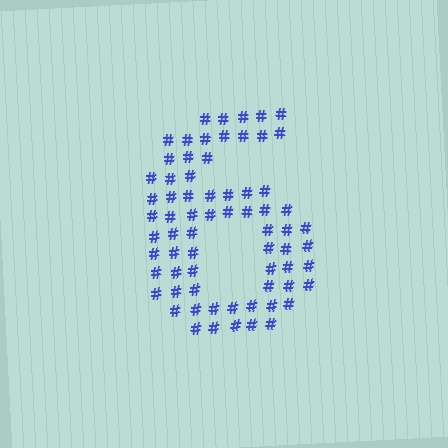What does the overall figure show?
The overall figure shows the digit 6.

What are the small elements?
The small elements are hash symbols.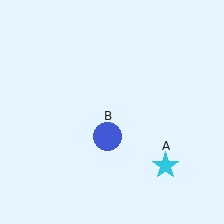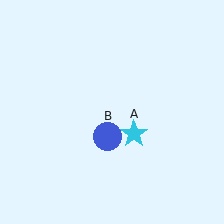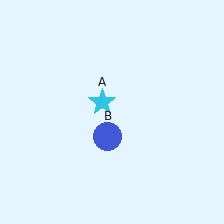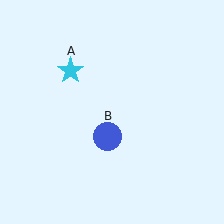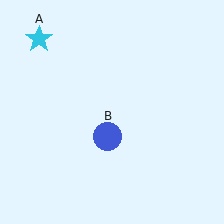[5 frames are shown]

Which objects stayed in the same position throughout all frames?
Blue circle (object B) remained stationary.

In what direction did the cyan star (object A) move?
The cyan star (object A) moved up and to the left.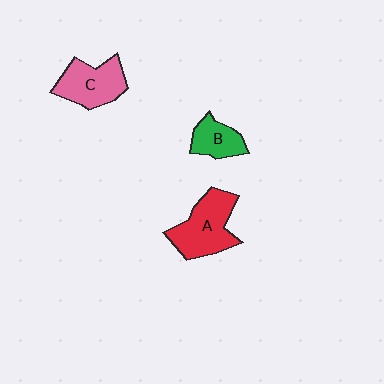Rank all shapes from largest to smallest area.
From largest to smallest: A (red), C (pink), B (green).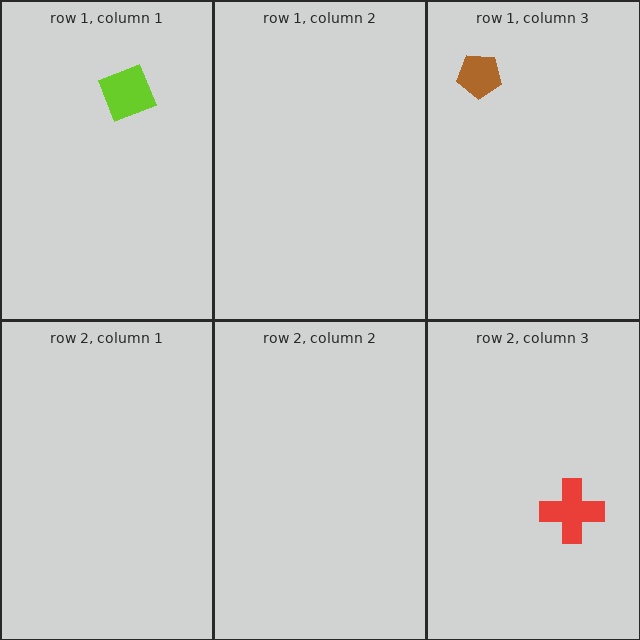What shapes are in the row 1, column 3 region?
The brown pentagon.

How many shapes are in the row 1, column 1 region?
1.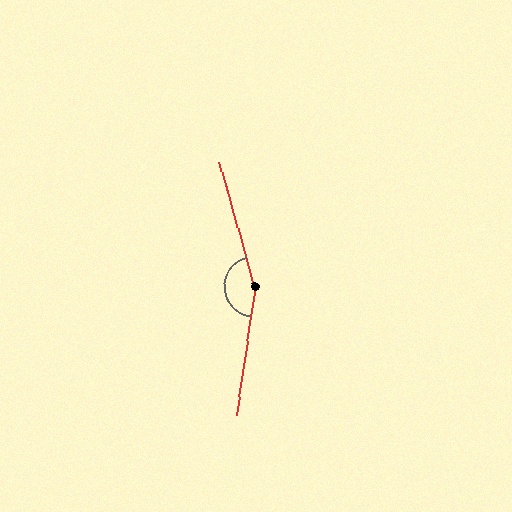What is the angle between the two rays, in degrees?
Approximately 157 degrees.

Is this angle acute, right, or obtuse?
It is obtuse.